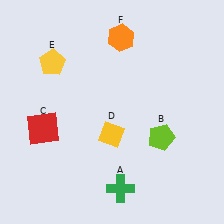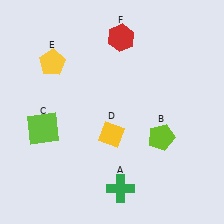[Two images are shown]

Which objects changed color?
C changed from red to lime. F changed from orange to red.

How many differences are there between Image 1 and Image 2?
There are 2 differences between the two images.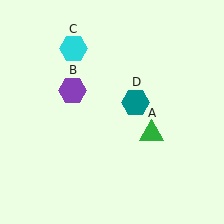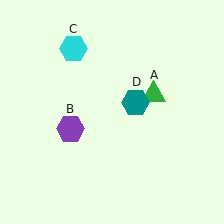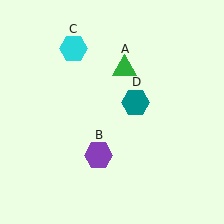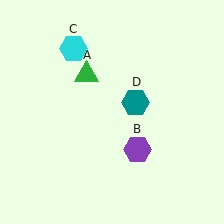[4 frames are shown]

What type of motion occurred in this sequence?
The green triangle (object A), purple hexagon (object B) rotated counterclockwise around the center of the scene.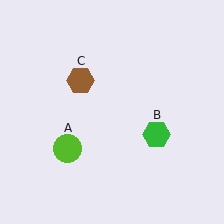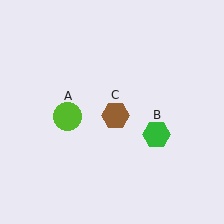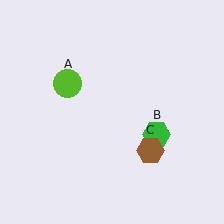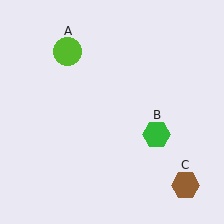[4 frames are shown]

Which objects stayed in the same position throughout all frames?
Green hexagon (object B) remained stationary.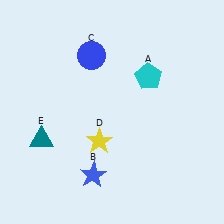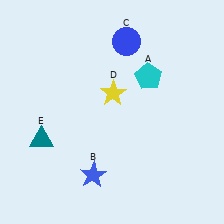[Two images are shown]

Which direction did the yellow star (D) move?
The yellow star (D) moved up.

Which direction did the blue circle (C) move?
The blue circle (C) moved right.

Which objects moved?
The objects that moved are: the blue circle (C), the yellow star (D).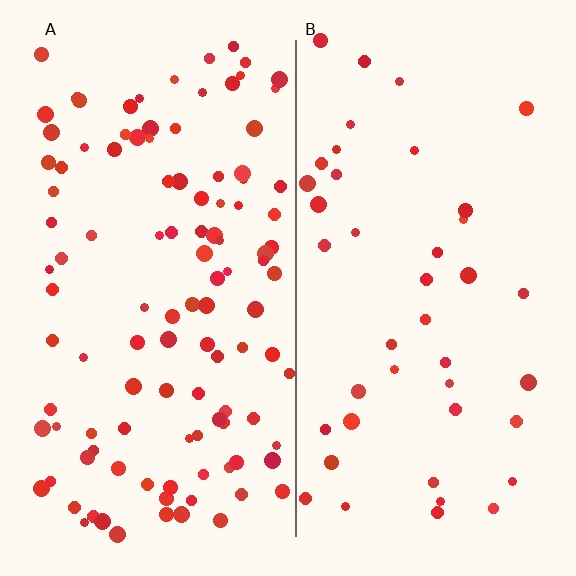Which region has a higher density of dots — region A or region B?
A (the left).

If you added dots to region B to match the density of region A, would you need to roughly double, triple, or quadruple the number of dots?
Approximately triple.